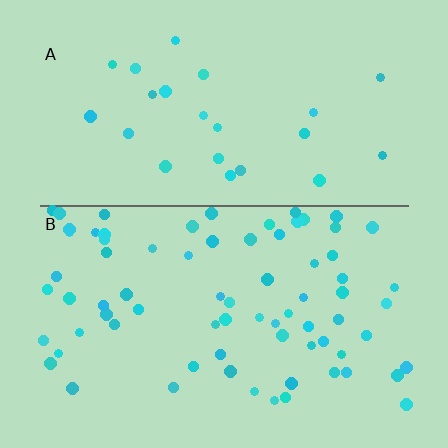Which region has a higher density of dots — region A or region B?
B (the bottom).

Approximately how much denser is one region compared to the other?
Approximately 3.0× — region B over region A.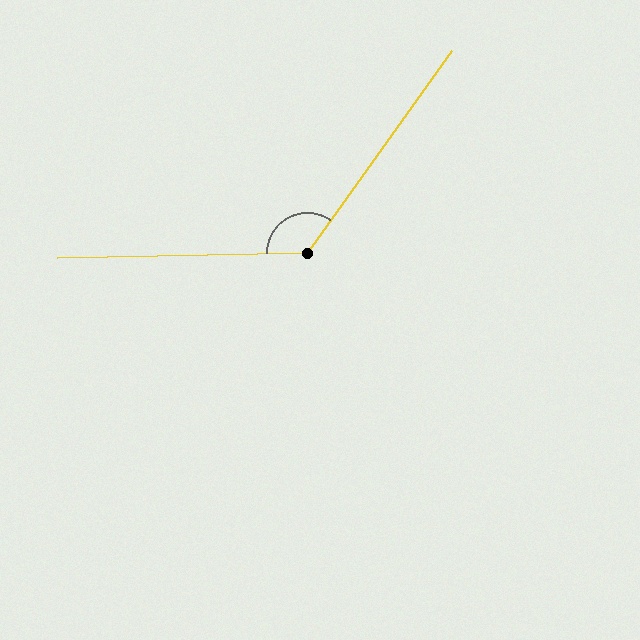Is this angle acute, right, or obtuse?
It is obtuse.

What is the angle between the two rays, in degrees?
Approximately 127 degrees.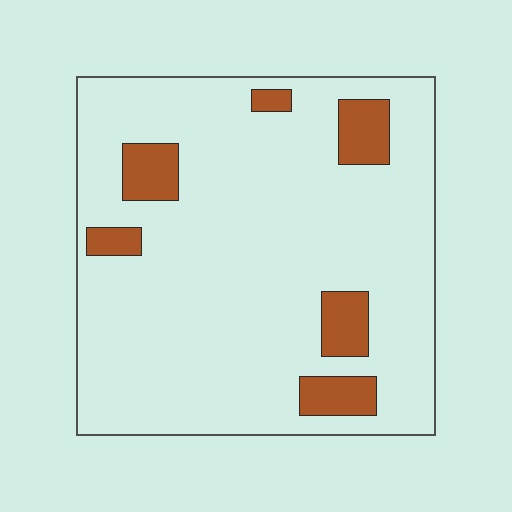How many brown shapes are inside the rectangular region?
6.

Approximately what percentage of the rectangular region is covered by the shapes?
Approximately 10%.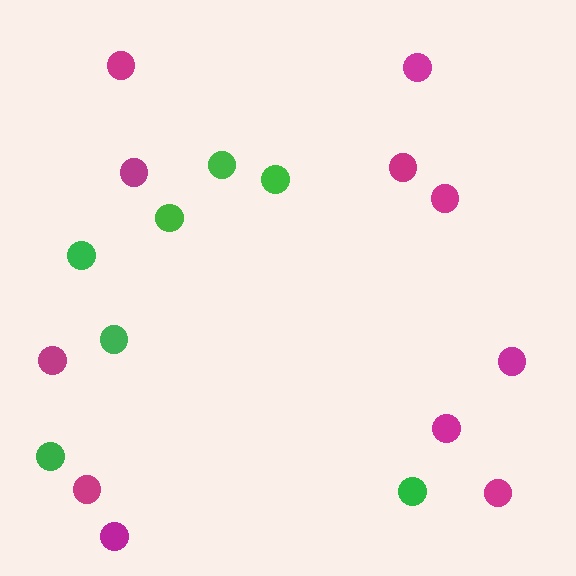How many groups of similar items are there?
There are 2 groups: one group of green circles (7) and one group of magenta circles (11).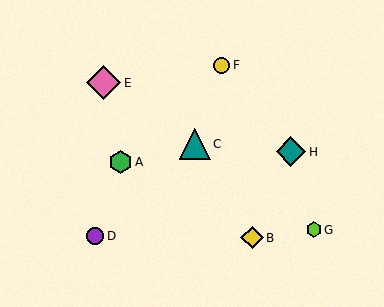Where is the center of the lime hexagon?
The center of the lime hexagon is at (314, 230).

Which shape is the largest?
The pink diamond (labeled E) is the largest.